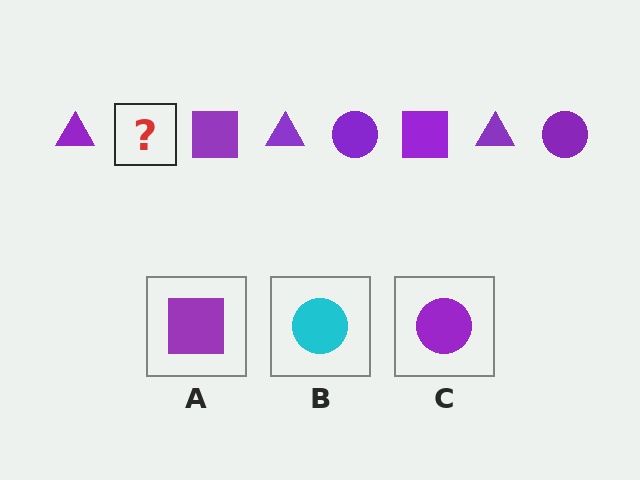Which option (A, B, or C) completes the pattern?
C.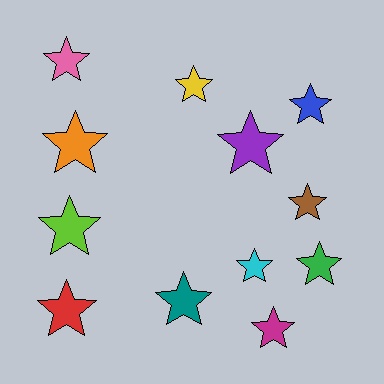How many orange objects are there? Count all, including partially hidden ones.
There is 1 orange object.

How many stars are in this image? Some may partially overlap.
There are 12 stars.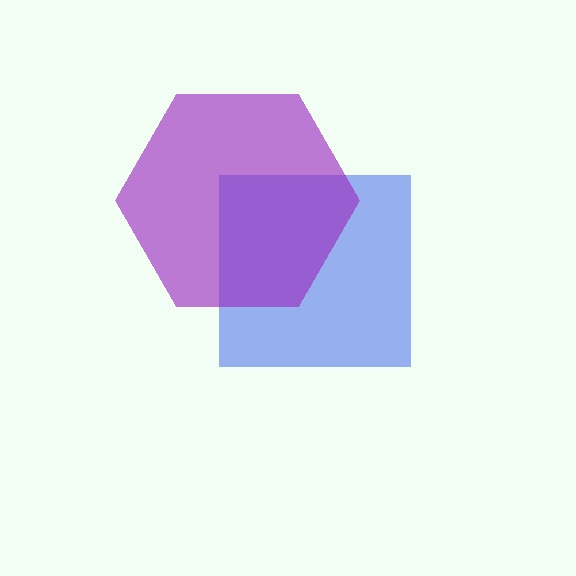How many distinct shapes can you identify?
There are 2 distinct shapes: a blue square, a purple hexagon.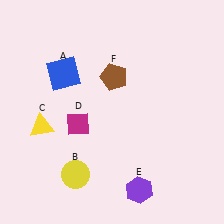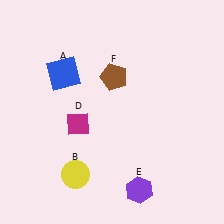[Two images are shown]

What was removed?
The yellow triangle (C) was removed in Image 2.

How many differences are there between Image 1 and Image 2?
There is 1 difference between the two images.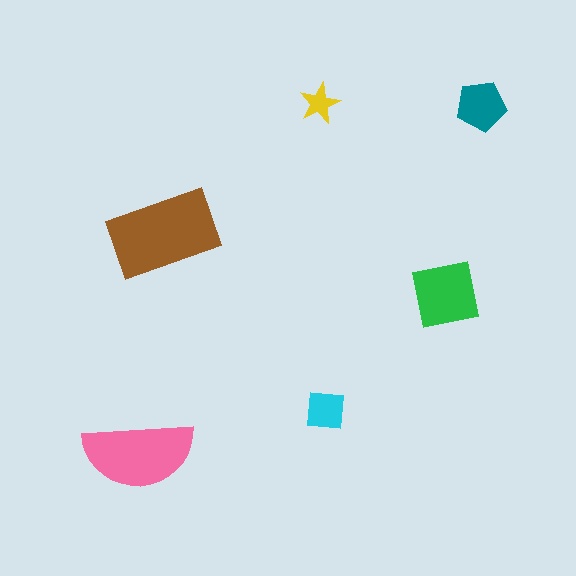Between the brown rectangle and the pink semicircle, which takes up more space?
The brown rectangle.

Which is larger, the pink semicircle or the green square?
The pink semicircle.